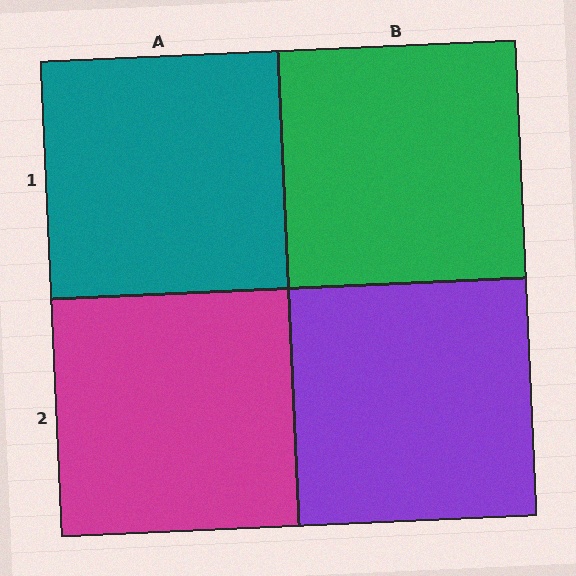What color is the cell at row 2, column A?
Magenta.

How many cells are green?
1 cell is green.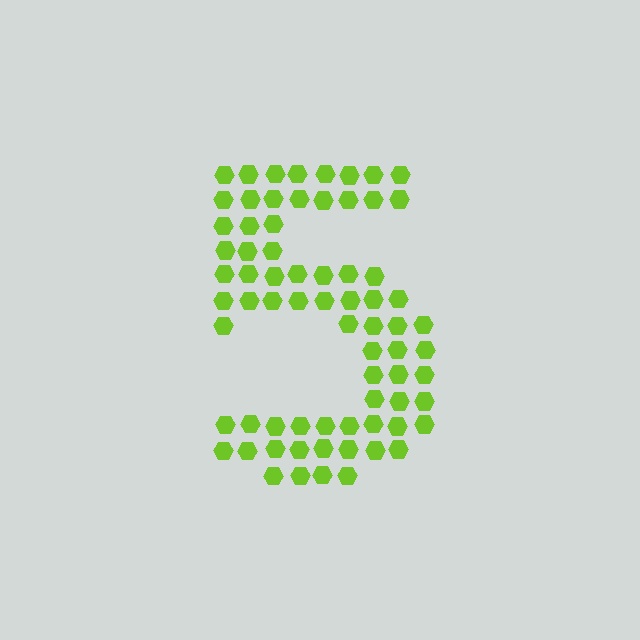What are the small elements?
The small elements are hexagons.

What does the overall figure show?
The overall figure shows the digit 5.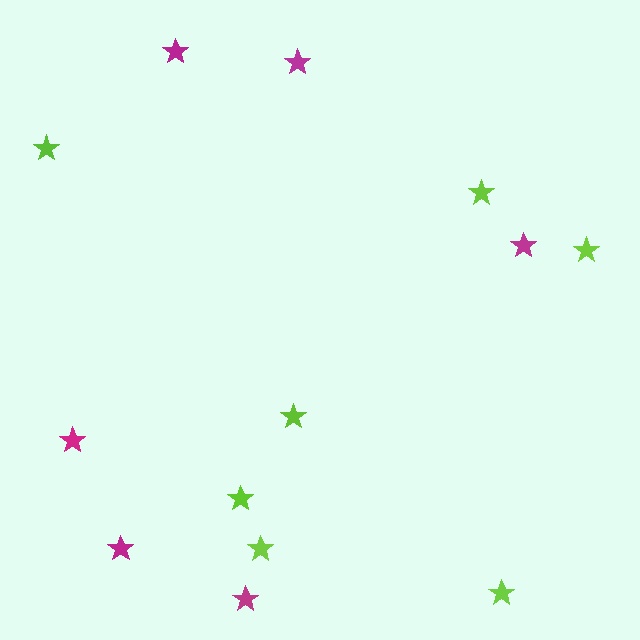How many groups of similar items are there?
There are 2 groups: one group of magenta stars (6) and one group of lime stars (7).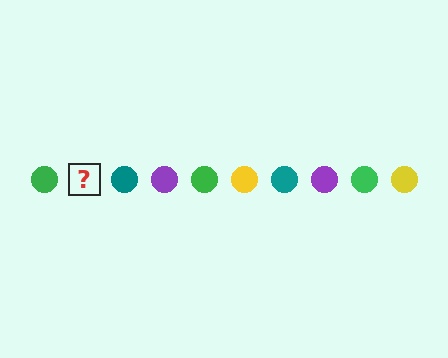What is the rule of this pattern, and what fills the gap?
The rule is that the pattern cycles through green, yellow, teal, purple circles. The gap should be filled with a yellow circle.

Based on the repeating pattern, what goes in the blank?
The blank should be a yellow circle.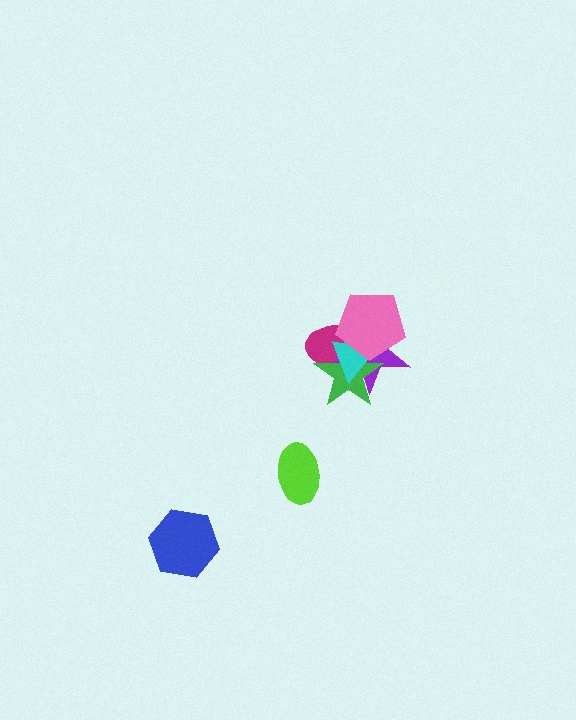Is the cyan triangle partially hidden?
Yes, it is partially covered by another shape.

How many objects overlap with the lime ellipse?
0 objects overlap with the lime ellipse.